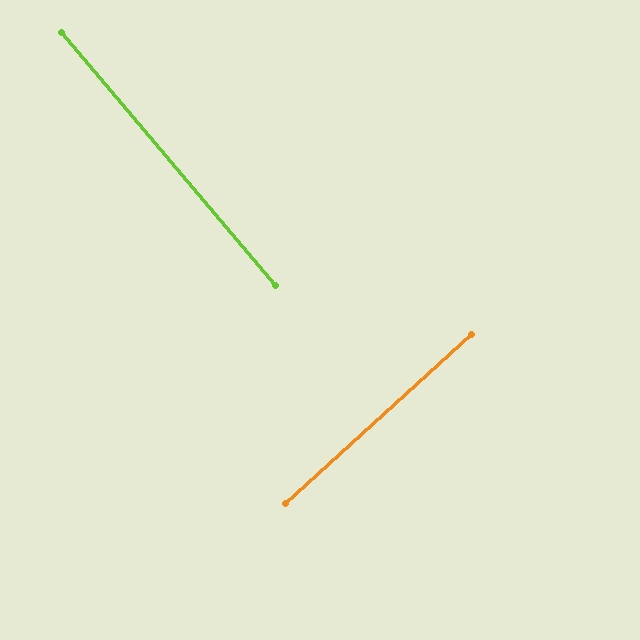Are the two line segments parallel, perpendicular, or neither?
Perpendicular — they meet at approximately 88°.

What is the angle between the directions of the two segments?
Approximately 88 degrees.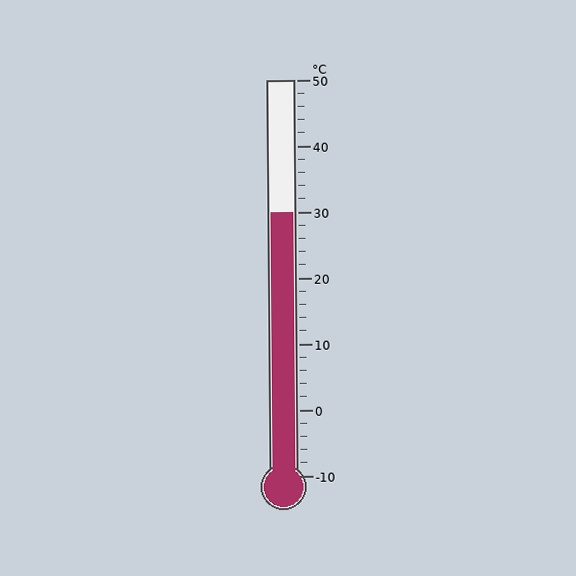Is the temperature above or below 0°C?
The temperature is above 0°C.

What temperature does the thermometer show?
The thermometer shows approximately 30°C.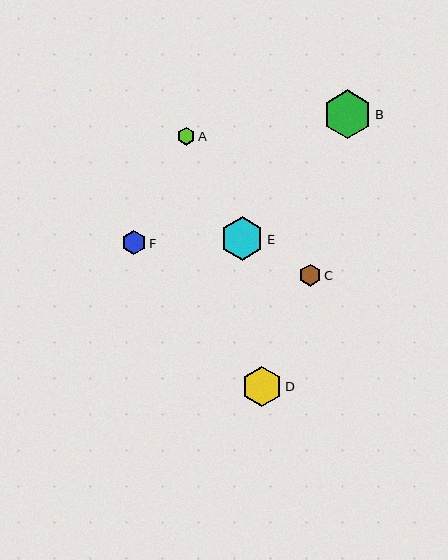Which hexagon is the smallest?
Hexagon A is the smallest with a size of approximately 17 pixels.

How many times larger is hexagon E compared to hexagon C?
Hexagon E is approximately 2.0 times the size of hexagon C.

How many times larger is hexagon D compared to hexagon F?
Hexagon D is approximately 1.7 times the size of hexagon F.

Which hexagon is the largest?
Hexagon B is the largest with a size of approximately 49 pixels.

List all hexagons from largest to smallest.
From largest to smallest: B, E, D, F, C, A.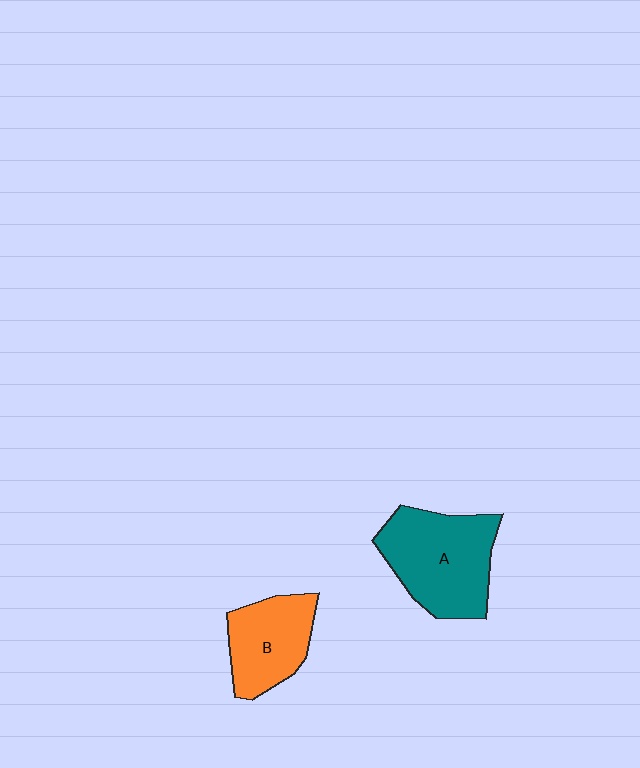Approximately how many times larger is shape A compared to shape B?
Approximately 1.5 times.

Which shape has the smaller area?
Shape B (orange).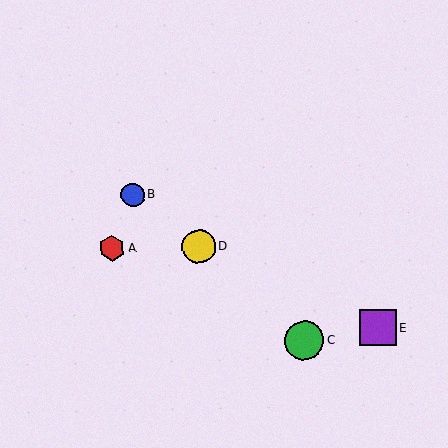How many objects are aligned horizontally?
2 objects (A, D) are aligned horizontally.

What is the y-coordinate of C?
Object C is at y≈340.